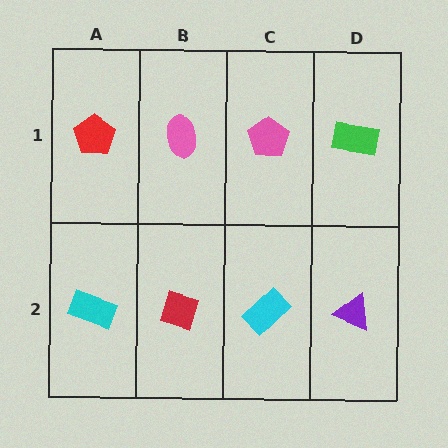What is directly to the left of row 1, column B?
A red pentagon.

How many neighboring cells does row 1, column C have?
3.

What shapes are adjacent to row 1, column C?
A cyan rectangle (row 2, column C), a pink ellipse (row 1, column B), a green rectangle (row 1, column D).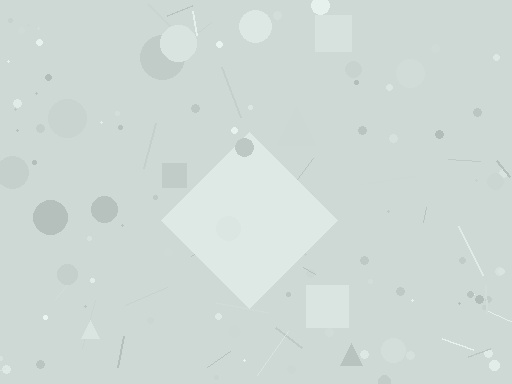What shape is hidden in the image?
A diamond is hidden in the image.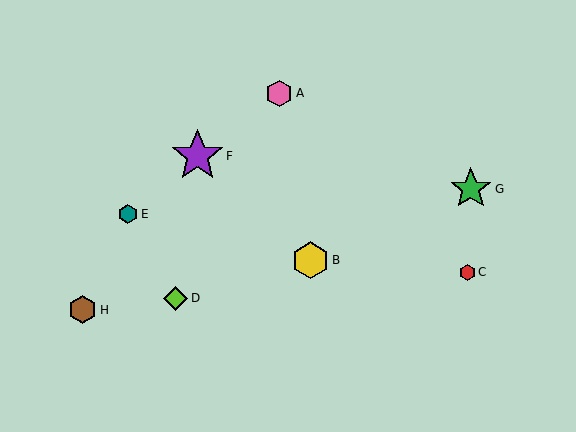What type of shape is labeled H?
Shape H is a brown hexagon.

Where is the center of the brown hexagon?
The center of the brown hexagon is at (82, 310).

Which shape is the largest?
The purple star (labeled F) is the largest.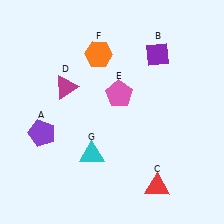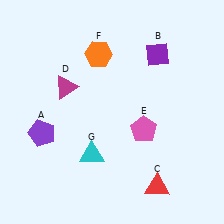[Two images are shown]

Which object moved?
The pink pentagon (E) moved down.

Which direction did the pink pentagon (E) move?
The pink pentagon (E) moved down.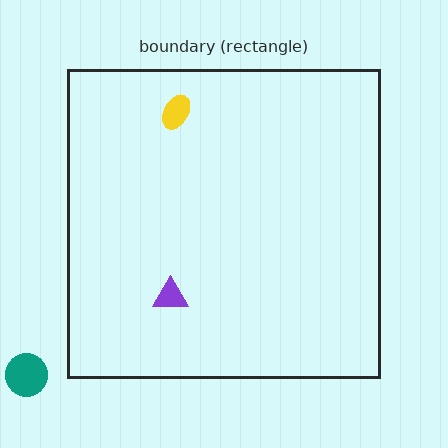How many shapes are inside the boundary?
2 inside, 1 outside.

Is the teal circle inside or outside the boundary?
Outside.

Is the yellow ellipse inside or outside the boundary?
Inside.